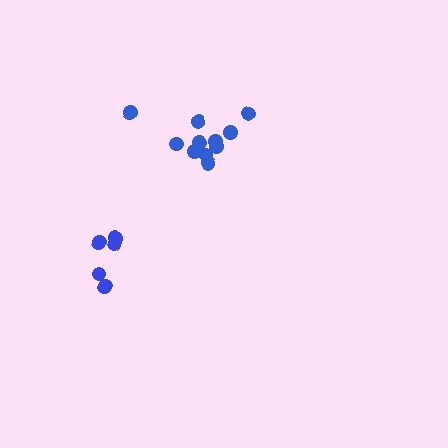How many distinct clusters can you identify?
There are 2 distinct clusters.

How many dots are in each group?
Group 1: 5 dots, Group 2: 11 dots (16 total).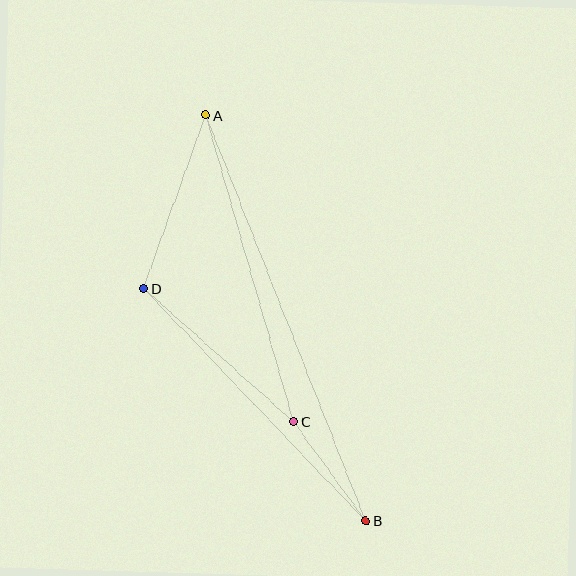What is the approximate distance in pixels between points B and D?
The distance between B and D is approximately 322 pixels.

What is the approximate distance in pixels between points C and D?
The distance between C and D is approximately 201 pixels.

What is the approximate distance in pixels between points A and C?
The distance between A and C is approximately 319 pixels.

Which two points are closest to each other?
Points B and C are closest to each other.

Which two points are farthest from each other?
Points A and B are farthest from each other.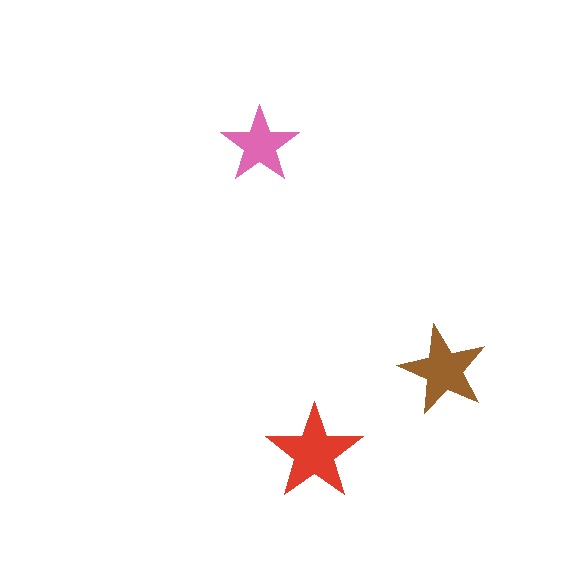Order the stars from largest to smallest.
the red one, the brown one, the pink one.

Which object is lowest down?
The red star is bottommost.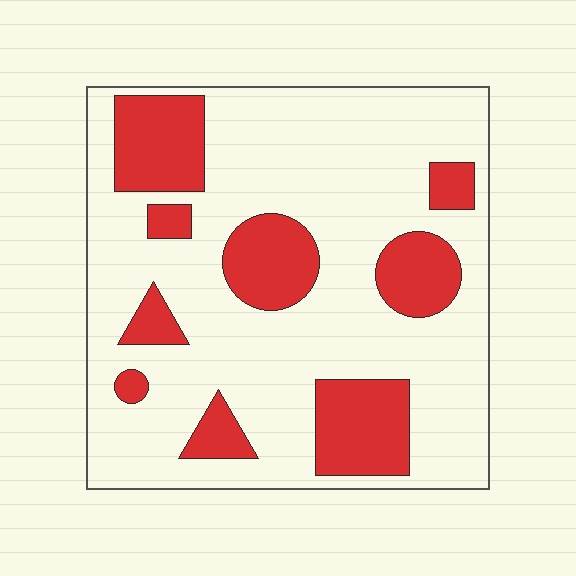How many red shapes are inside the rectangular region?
9.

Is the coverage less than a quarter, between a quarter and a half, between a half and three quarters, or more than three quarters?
Between a quarter and a half.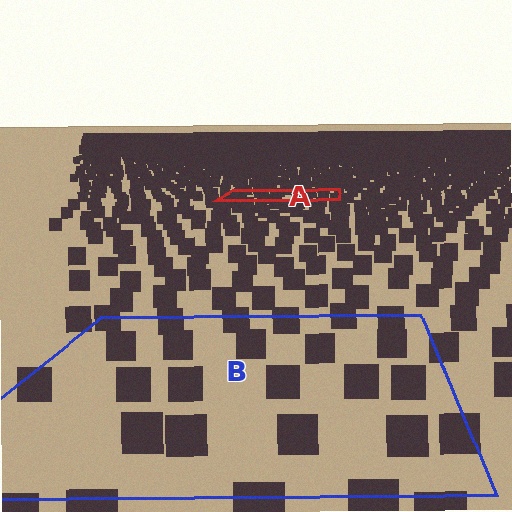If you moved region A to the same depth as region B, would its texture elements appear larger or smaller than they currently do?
They would appear larger. At a closer depth, the same texture elements are projected at a bigger on-screen size.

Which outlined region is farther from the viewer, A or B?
Region A is farther from the viewer — the texture elements inside it appear smaller and more densely packed.